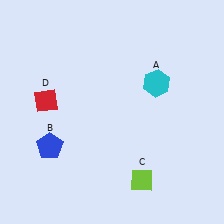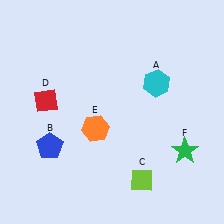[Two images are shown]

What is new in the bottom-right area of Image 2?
A green star (F) was added in the bottom-right area of Image 2.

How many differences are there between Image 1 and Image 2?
There are 2 differences between the two images.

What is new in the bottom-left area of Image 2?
An orange hexagon (E) was added in the bottom-left area of Image 2.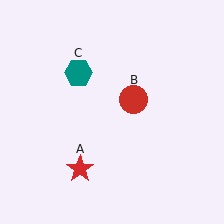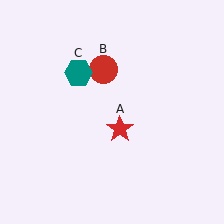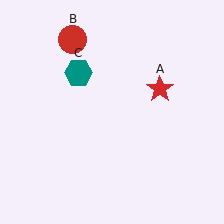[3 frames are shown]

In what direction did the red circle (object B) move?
The red circle (object B) moved up and to the left.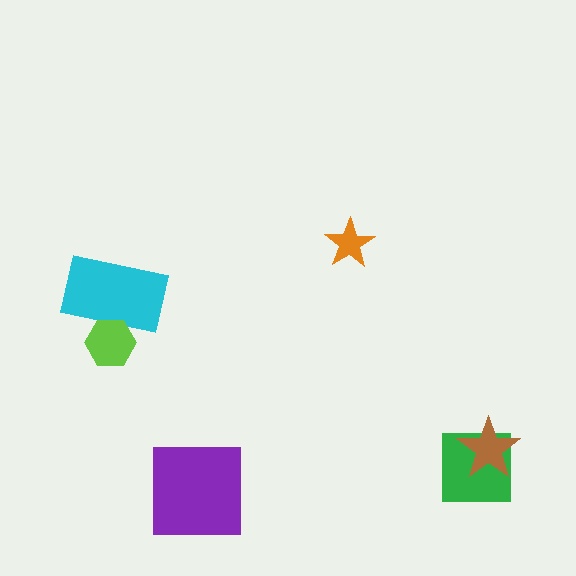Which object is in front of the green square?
The brown star is in front of the green square.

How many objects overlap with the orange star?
0 objects overlap with the orange star.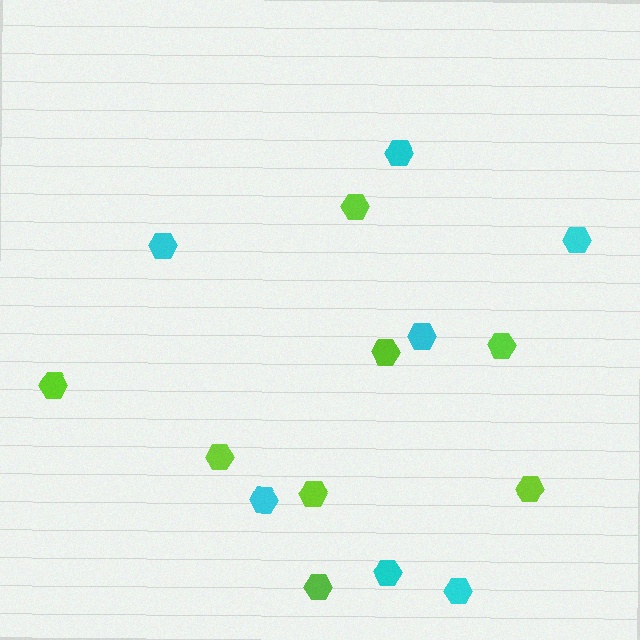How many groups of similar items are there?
There are 2 groups: one group of lime hexagons (8) and one group of cyan hexagons (7).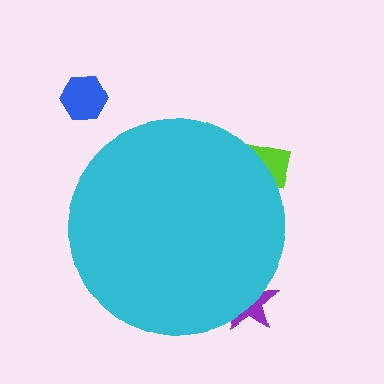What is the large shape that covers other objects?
A cyan circle.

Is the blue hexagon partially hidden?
No, the blue hexagon is fully visible.